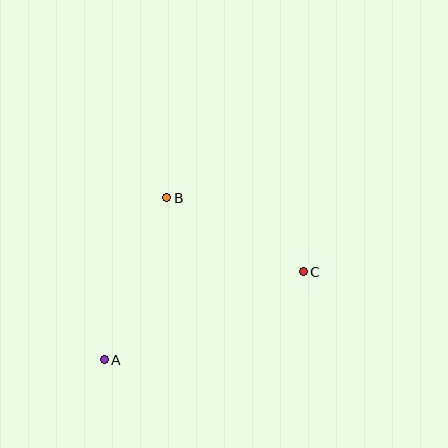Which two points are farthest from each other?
Points A and C are farthest from each other.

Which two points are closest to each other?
Points B and C are closest to each other.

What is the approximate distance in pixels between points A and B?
The distance between A and B is approximately 173 pixels.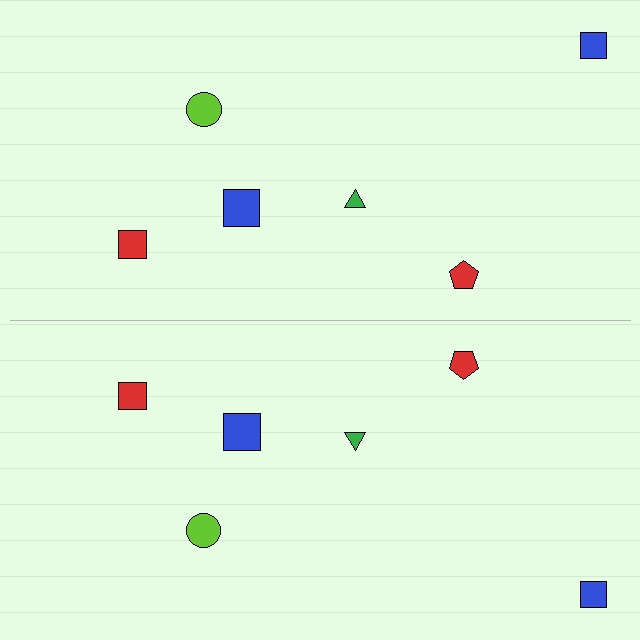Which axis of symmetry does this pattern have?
The pattern has a horizontal axis of symmetry running through the center of the image.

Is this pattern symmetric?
Yes, this pattern has bilateral (reflection) symmetry.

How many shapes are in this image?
There are 12 shapes in this image.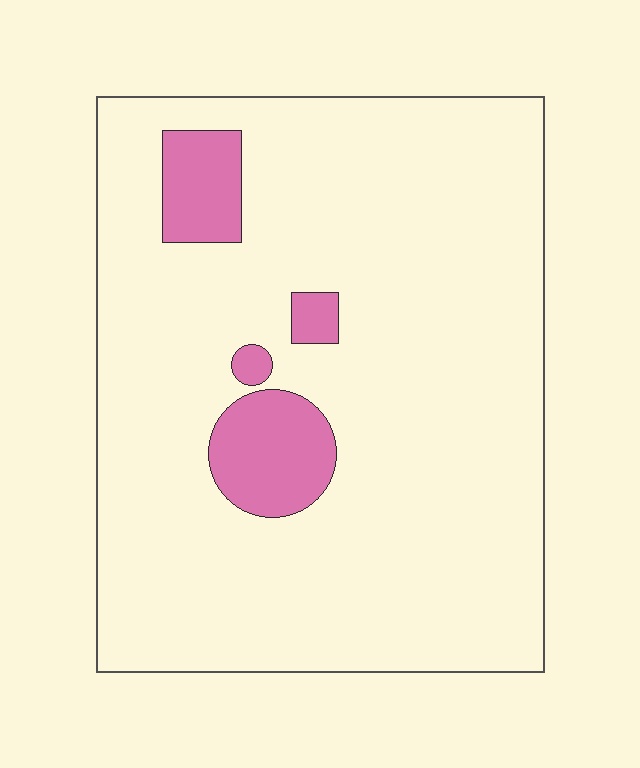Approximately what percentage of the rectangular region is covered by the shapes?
Approximately 10%.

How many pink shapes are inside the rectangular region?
4.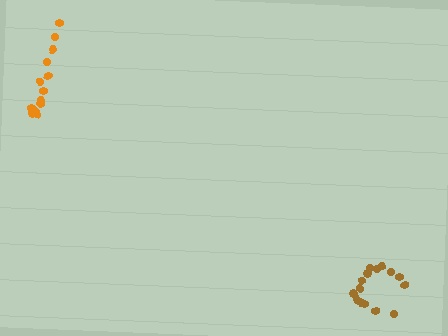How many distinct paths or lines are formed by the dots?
There are 2 distinct paths.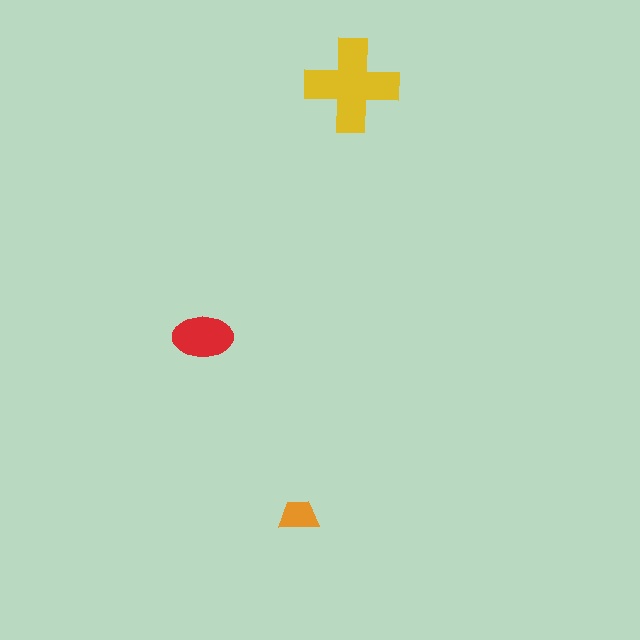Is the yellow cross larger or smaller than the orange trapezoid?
Larger.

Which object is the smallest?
The orange trapezoid.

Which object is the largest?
The yellow cross.